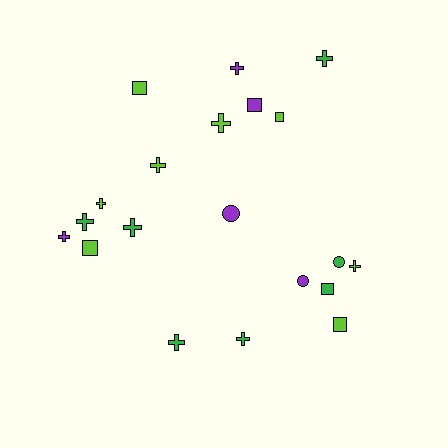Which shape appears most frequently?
Cross, with 11 objects.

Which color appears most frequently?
Lime, with 8 objects.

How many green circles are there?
There is 1 green circle.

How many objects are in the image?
There are 20 objects.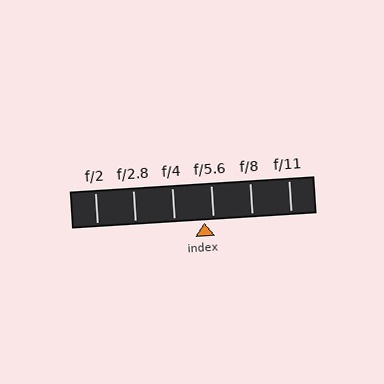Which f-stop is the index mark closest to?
The index mark is closest to f/5.6.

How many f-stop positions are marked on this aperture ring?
There are 6 f-stop positions marked.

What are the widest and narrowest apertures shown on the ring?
The widest aperture shown is f/2 and the narrowest is f/11.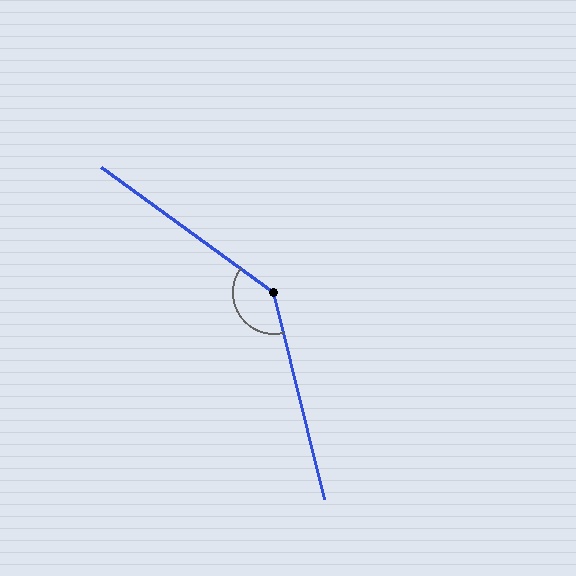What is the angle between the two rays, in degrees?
Approximately 140 degrees.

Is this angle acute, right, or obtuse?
It is obtuse.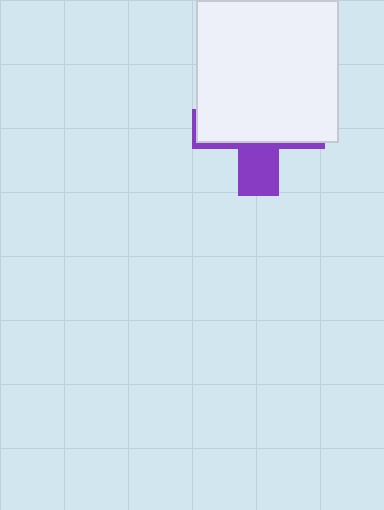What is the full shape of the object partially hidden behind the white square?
The partially hidden object is a purple cross.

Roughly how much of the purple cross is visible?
A small part of it is visible (roughly 31%).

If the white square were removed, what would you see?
You would see the complete purple cross.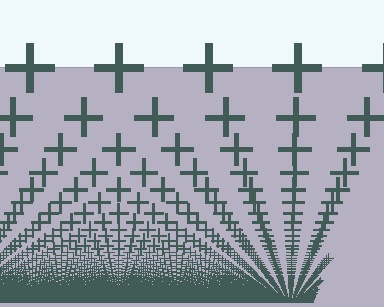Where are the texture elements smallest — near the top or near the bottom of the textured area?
Near the bottom.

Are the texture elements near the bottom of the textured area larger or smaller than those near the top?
Smaller. The gradient is inverted — elements near the bottom are smaller and denser.